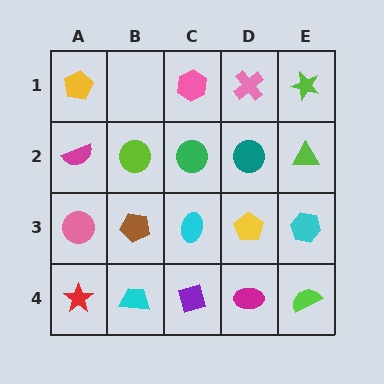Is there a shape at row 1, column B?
No, that cell is empty.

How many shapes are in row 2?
5 shapes.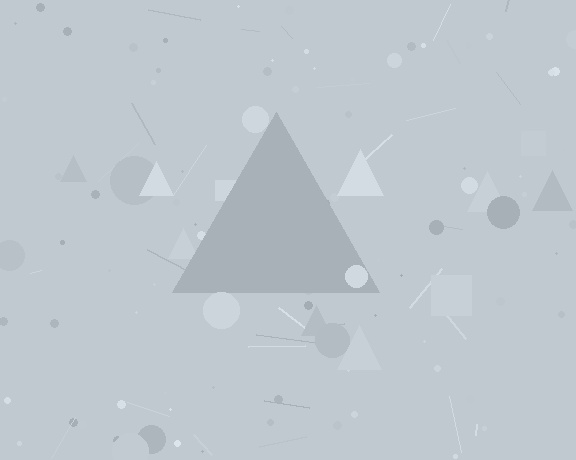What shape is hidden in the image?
A triangle is hidden in the image.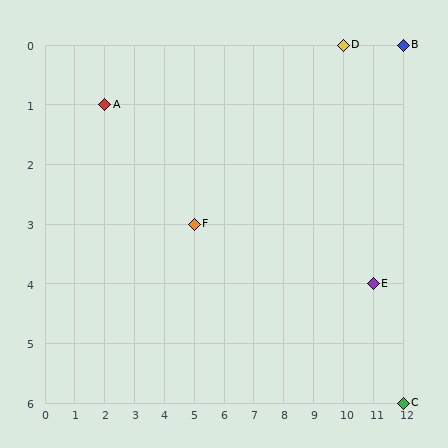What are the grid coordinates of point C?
Point C is at grid coordinates (12, 6).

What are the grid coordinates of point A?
Point A is at grid coordinates (2, 1).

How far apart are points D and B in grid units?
Points D and B are 2 columns apart.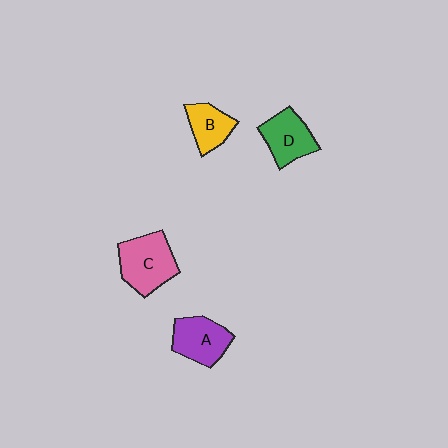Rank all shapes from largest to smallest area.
From largest to smallest: C (pink), A (purple), D (green), B (yellow).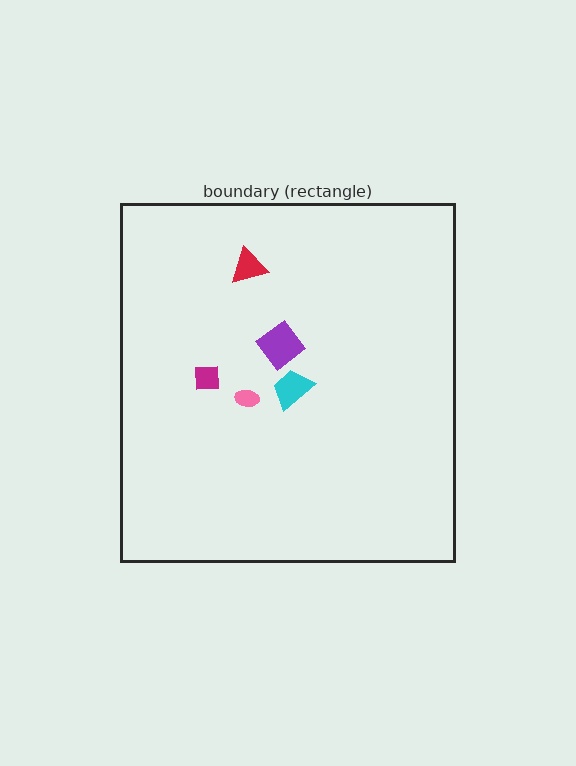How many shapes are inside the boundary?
5 inside, 0 outside.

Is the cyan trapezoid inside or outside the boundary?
Inside.